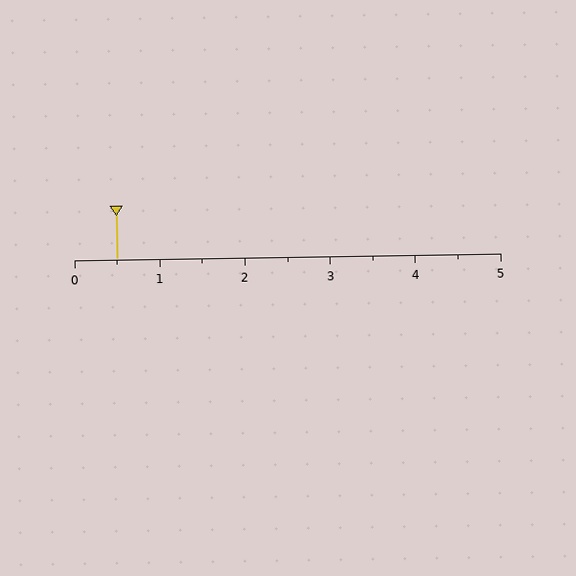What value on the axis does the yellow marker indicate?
The marker indicates approximately 0.5.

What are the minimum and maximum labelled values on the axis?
The axis runs from 0 to 5.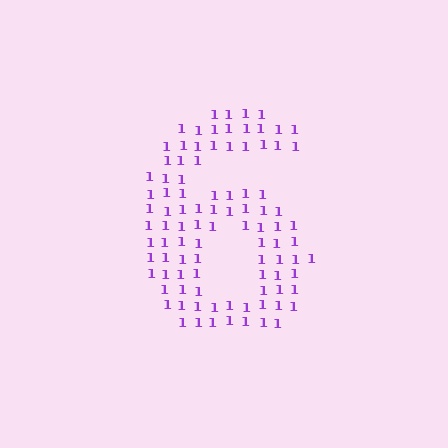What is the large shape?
The large shape is the digit 6.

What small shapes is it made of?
It is made of small digit 1's.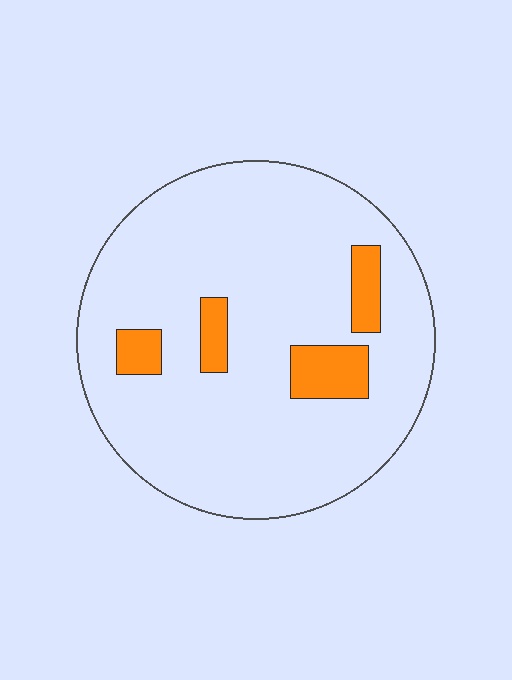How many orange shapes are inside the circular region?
4.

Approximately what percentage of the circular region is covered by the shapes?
Approximately 10%.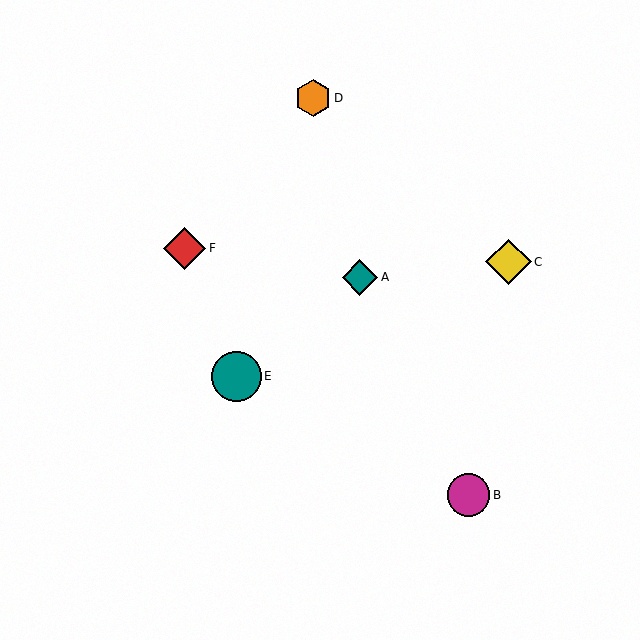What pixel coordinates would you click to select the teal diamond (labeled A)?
Click at (360, 277) to select the teal diamond A.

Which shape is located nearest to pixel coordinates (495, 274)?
The yellow diamond (labeled C) at (509, 262) is nearest to that location.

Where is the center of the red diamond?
The center of the red diamond is at (185, 248).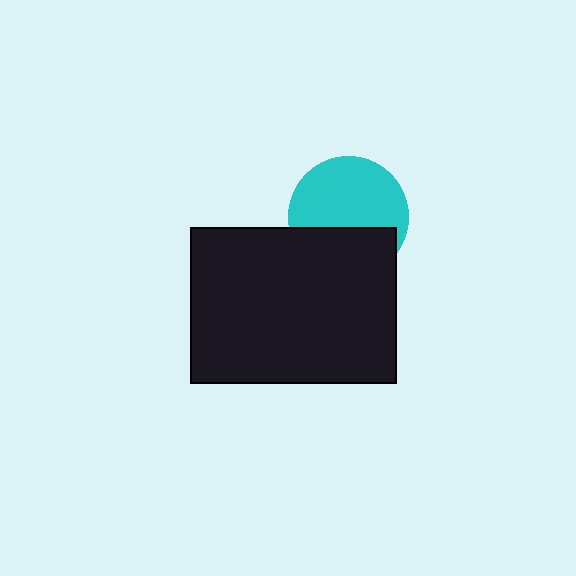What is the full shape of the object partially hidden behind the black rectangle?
The partially hidden object is a cyan circle.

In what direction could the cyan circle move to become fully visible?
The cyan circle could move up. That would shift it out from behind the black rectangle entirely.